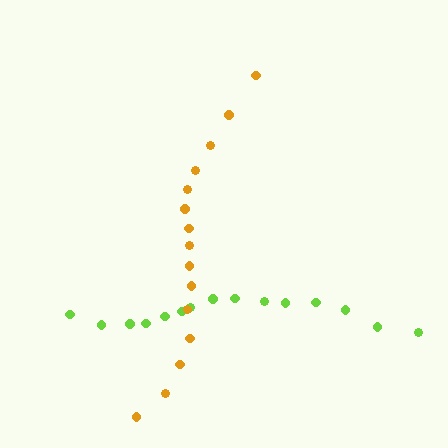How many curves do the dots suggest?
There are 2 distinct paths.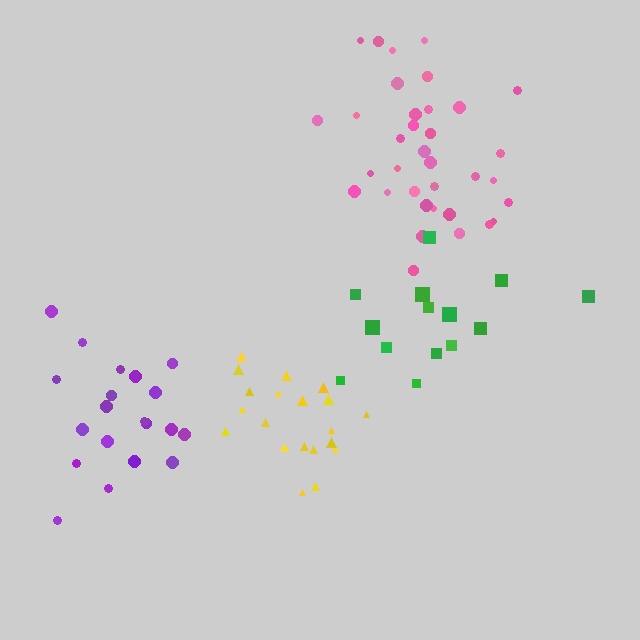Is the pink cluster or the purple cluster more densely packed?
Pink.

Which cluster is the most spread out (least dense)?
Purple.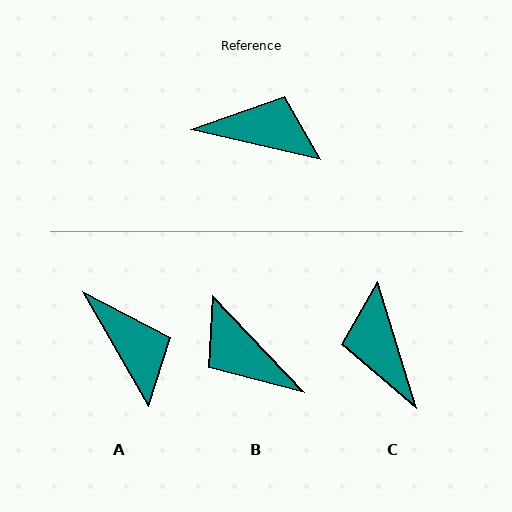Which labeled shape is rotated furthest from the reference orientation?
B, about 147 degrees away.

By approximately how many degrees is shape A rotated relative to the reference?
Approximately 47 degrees clockwise.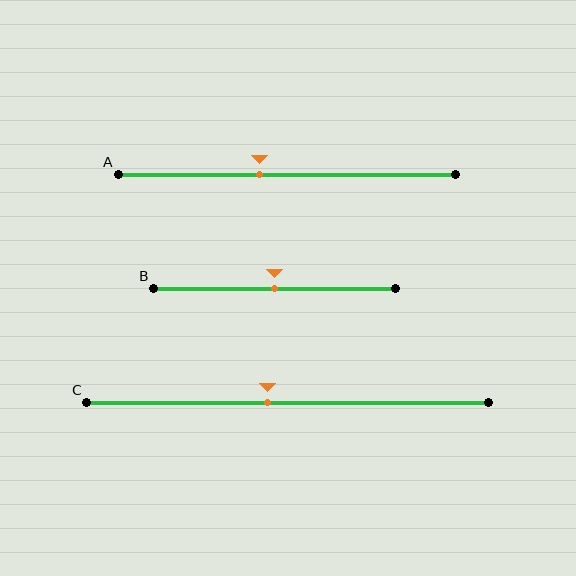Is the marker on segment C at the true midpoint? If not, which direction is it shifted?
No, the marker on segment C is shifted to the left by about 5% of the segment length.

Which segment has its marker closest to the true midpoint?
Segment B has its marker closest to the true midpoint.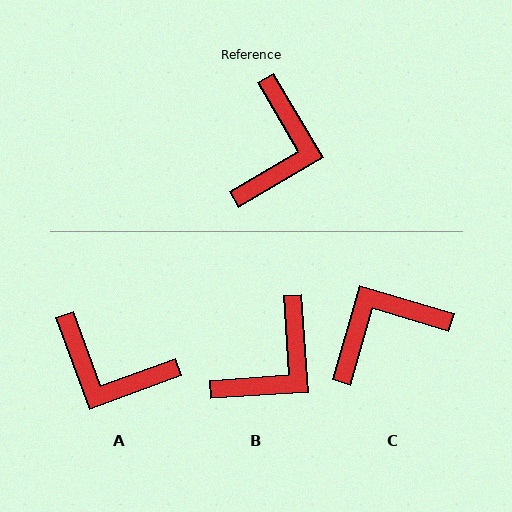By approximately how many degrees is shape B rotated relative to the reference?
Approximately 27 degrees clockwise.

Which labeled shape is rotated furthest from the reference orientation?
C, about 133 degrees away.